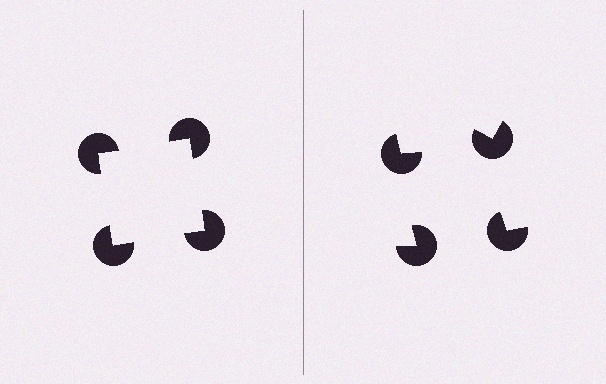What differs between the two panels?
The pac-man discs are positioned identically on both sides; only the wedge orientations differ. On the left they align to a square; on the right they are misaligned.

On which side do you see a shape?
An illusory square appears on the left side. On the right side the wedge cuts are rotated, so no coherent shape forms.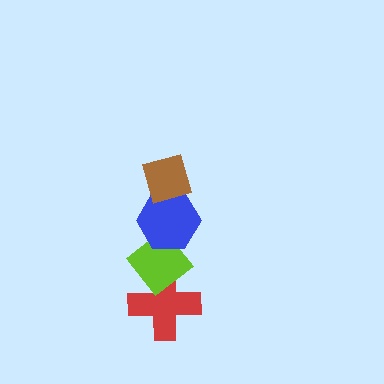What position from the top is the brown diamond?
The brown diamond is 1st from the top.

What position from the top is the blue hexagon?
The blue hexagon is 2nd from the top.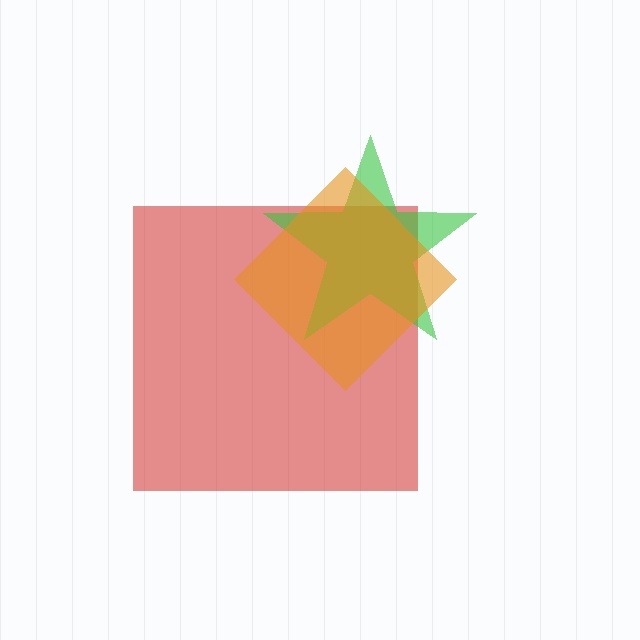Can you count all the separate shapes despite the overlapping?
Yes, there are 3 separate shapes.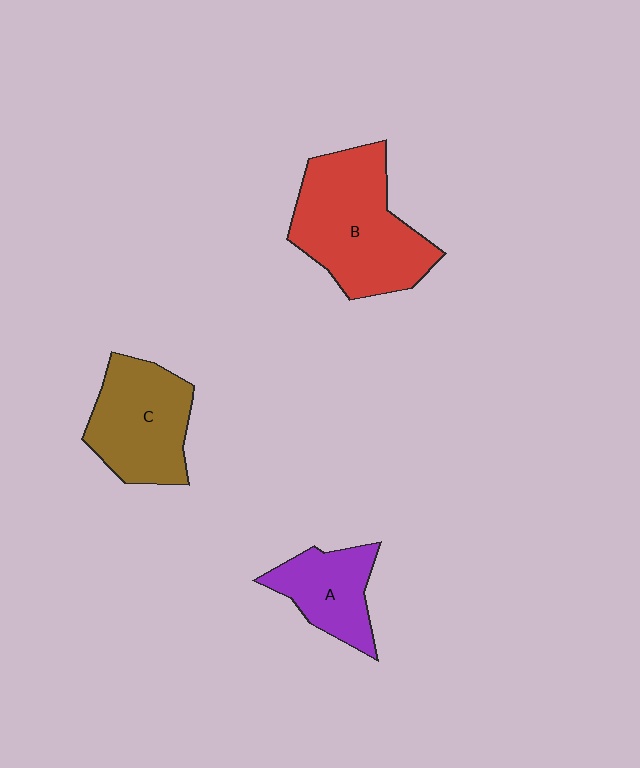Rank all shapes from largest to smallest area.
From largest to smallest: B (red), C (brown), A (purple).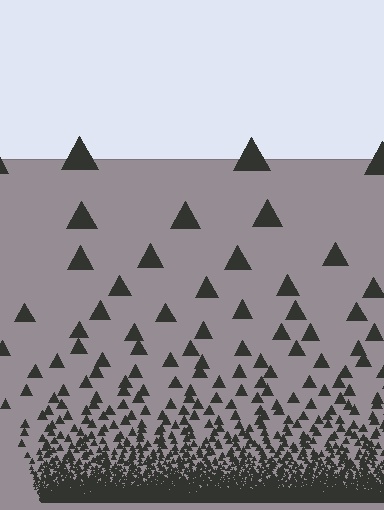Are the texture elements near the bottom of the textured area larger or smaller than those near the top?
Smaller. The gradient is inverted — elements near the bottom are smaller and denser.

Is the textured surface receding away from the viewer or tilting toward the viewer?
The surface appears to tilt toward the viewer. Texture elements get larger and sparser toward the top.